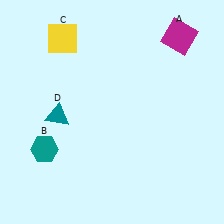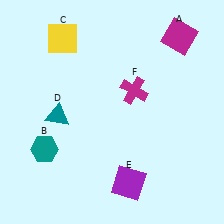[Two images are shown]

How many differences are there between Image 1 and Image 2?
There are 2 differences between the two images.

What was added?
A purple square (E), a magenta cross (F) were added in Image 2.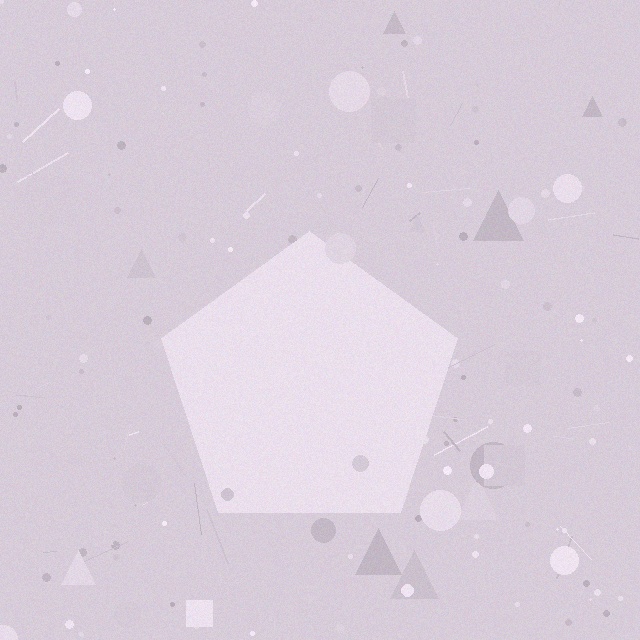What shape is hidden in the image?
A pentagon is hidden in the image.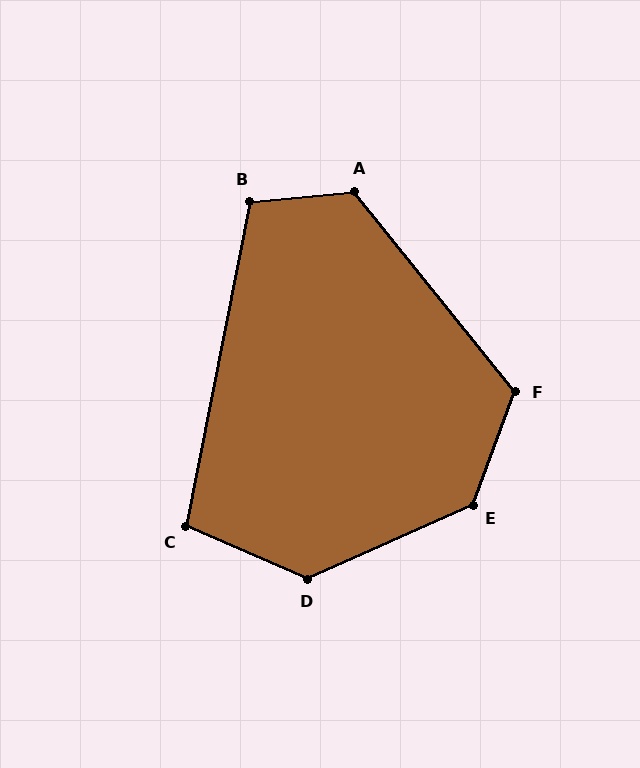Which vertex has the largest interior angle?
E, at approximately 134 degrees.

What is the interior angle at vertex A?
Approximately 123 degrees (obtuse).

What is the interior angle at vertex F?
Approximately 121 degrees (obtuse).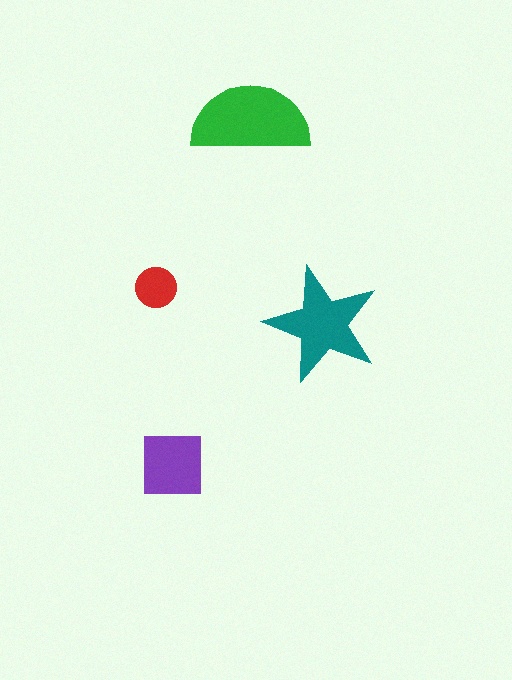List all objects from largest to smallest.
The green semicircle, the teal star, the purple square, the red circle.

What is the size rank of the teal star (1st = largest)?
2nd.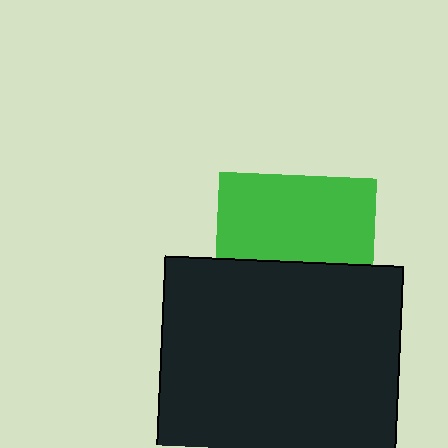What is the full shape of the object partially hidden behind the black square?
The partially hidden object is a green square.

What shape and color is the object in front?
The object in front is a black square.